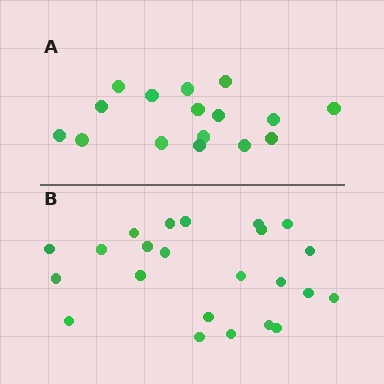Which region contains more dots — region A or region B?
Region B (the bottom region) has more dots.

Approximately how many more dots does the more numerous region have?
Region B has roughly 8 or so more dots than region A.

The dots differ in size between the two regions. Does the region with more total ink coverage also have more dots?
No. Region A has more total ink coverage because its dots are larger, but region B actually contains more individual dots. Total area can be misleading — the number of items is what matters here.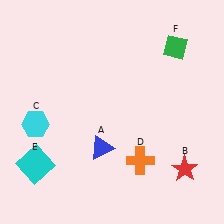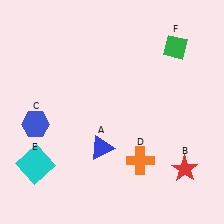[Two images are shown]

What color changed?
The hexagon (C) changed from cyan in Image 1 to blue in Image 2.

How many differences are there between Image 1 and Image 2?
There is 1 difference between the two images.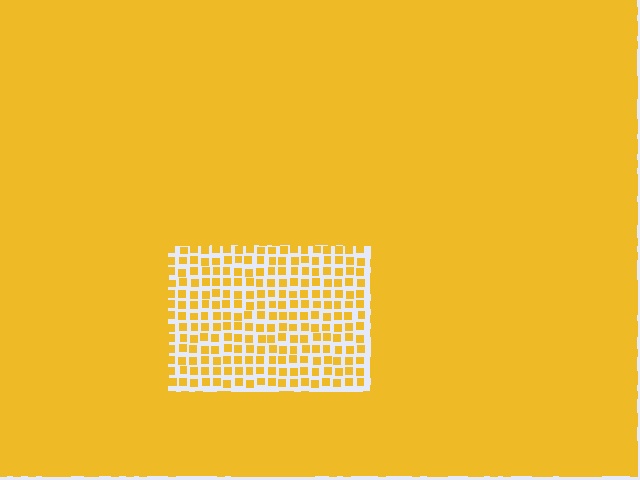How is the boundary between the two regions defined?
The boundary is defined by a change in element density (approximately 2.5x ratio). All elements are the same color, size, and shape.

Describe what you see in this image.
The image contains small yellow elements arranged at two different densities. A rectangle-shaped region is visible where the elements are less densely packed than the surrounding area.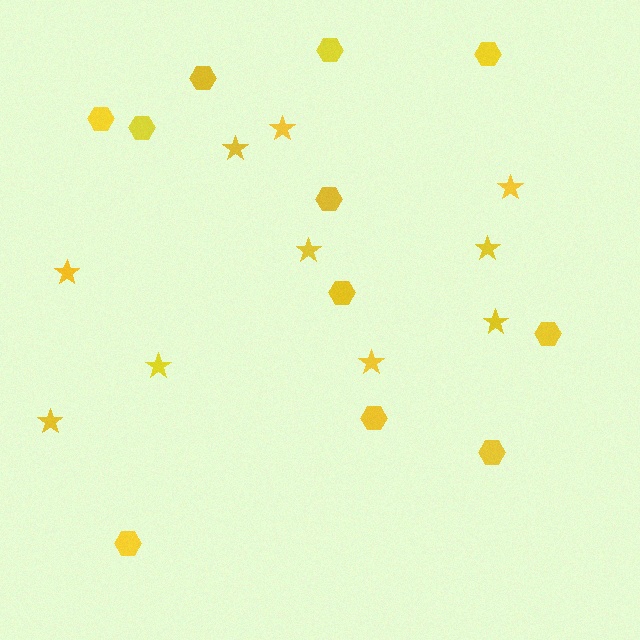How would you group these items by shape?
There are 2 groups: one group of hexagons (11) and one group of stars (10).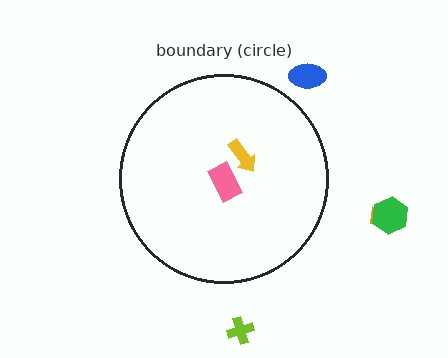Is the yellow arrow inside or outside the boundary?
Inside.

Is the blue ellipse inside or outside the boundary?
Outside.